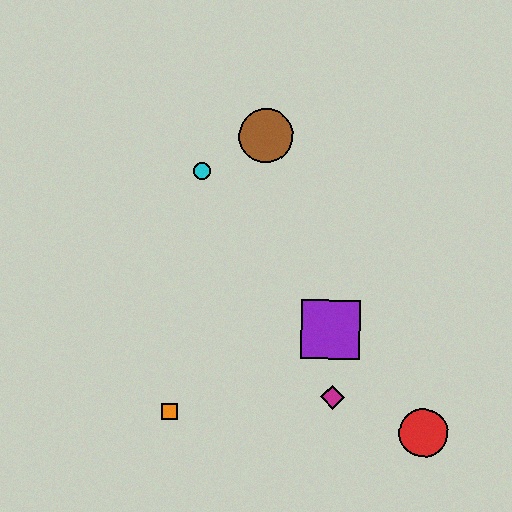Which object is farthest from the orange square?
The brown circle is farthest from the orange square.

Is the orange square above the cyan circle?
No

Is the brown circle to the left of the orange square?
No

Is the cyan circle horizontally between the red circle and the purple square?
No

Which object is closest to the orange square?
The magenta diamond is closest to the orange square.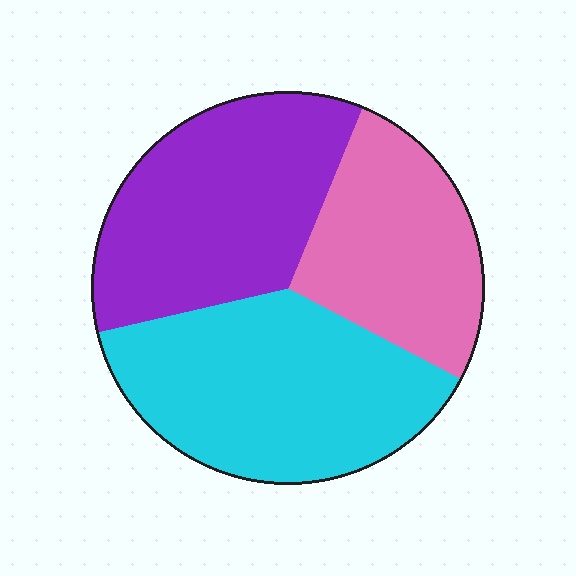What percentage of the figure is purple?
Purple covers 35% of the figure.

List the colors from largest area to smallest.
From largest to smallest: cyan, purple, pink.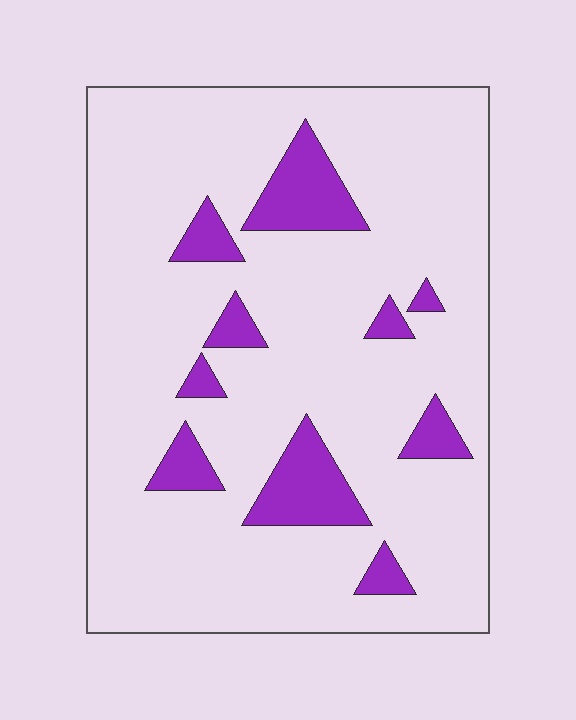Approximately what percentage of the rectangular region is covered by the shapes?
Approximately 15%.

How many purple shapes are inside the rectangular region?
10.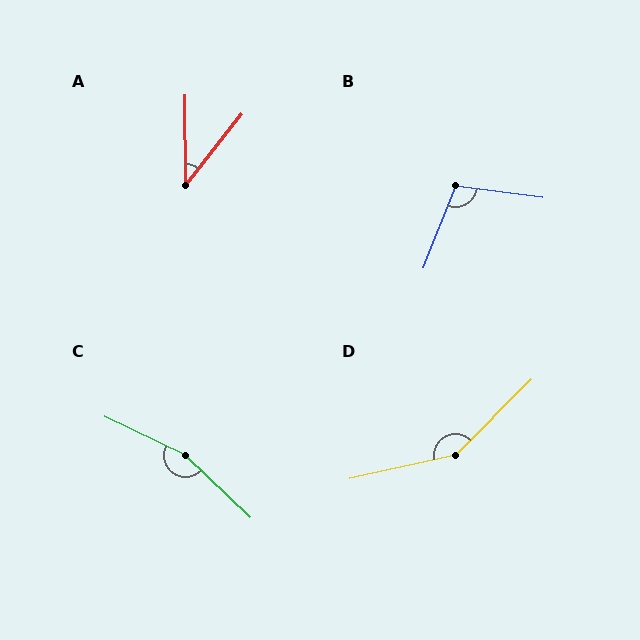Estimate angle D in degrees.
Approximately 147 degrees.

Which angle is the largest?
C, at approximately 162 degrees.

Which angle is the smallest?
A, at approximately 39 degrees.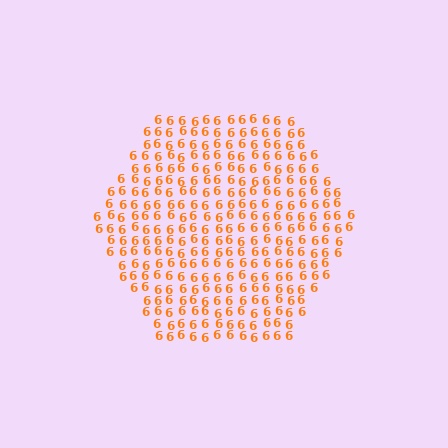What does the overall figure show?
The overall figure shows a hexagon.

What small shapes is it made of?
It is made of small digit 6's.